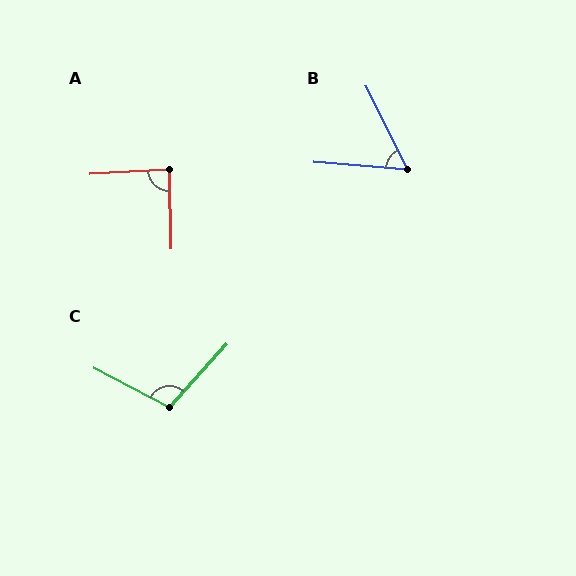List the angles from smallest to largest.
B (59°), A (88°), C (105°).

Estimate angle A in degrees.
Approximately 88 degrees.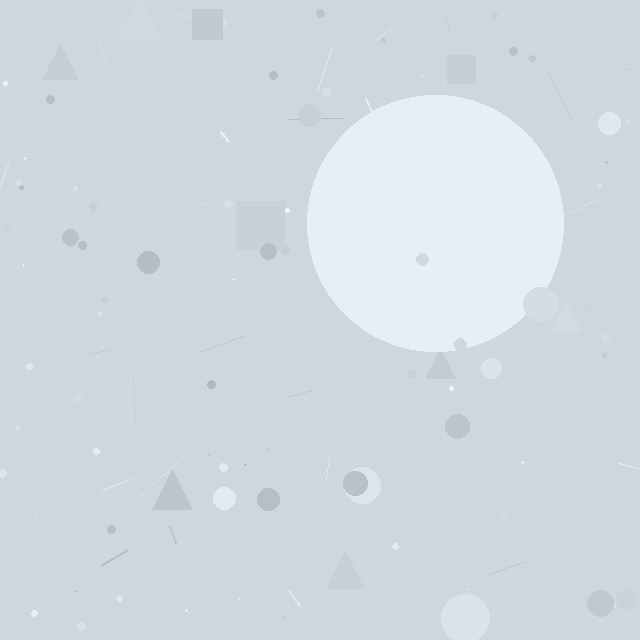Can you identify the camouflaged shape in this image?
The camouflaged shape is a circle.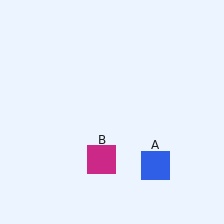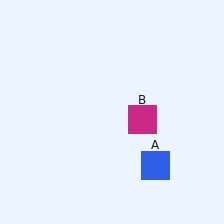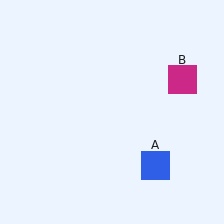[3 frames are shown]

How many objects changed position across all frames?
1 object changed position: magenta square (object B).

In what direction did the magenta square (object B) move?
The magenta square (object B) moved up and to the right.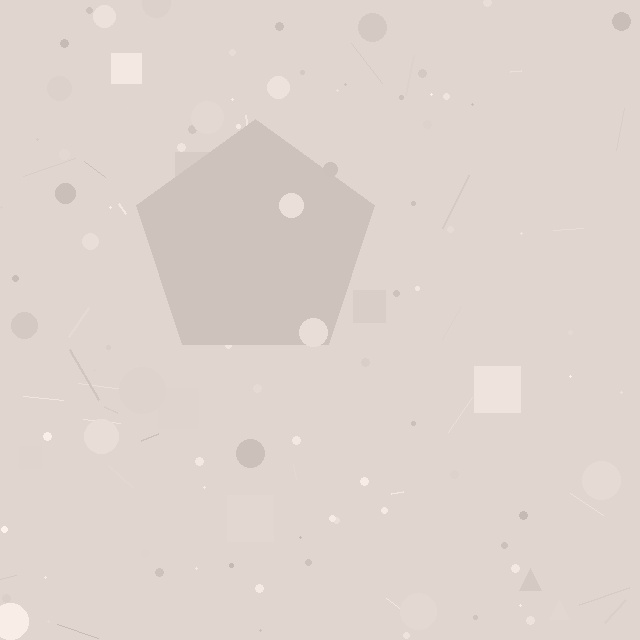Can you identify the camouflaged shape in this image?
The camouflaged shape is a pentagon.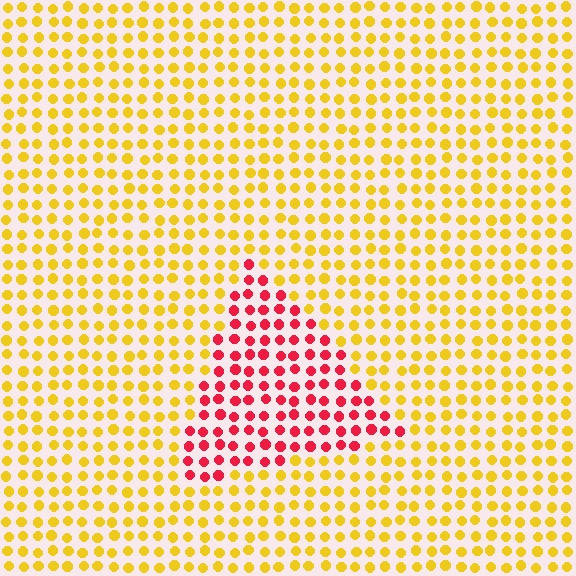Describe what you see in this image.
The image is filled with small yellow elements in a uniform arrangement. A triangle-shaped region is visible where the elements are tinted to a slightly different hue, forming a subtle color boundary.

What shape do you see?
I see a triangle.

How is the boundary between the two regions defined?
The boundary is defined purely by a slight shift in hue (about 61 degrees). Spacing, size, and orientation are identical on both sides.